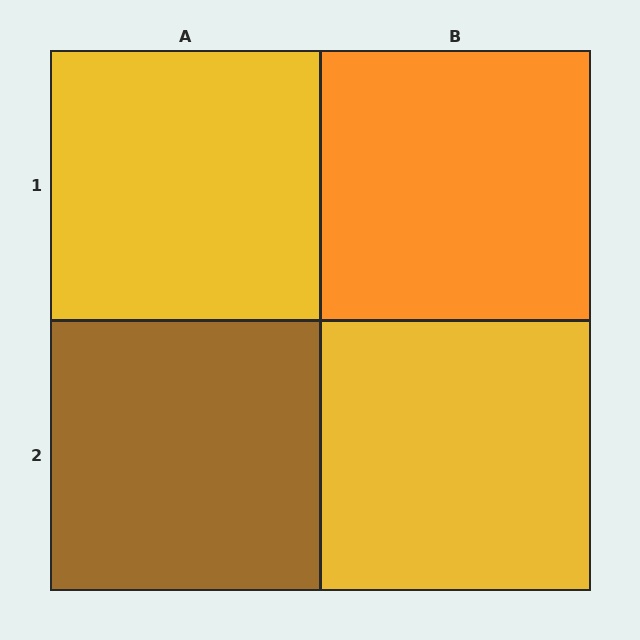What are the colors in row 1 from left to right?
Yellow, orange.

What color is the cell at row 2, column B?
Yellow.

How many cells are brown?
1 cell is brown.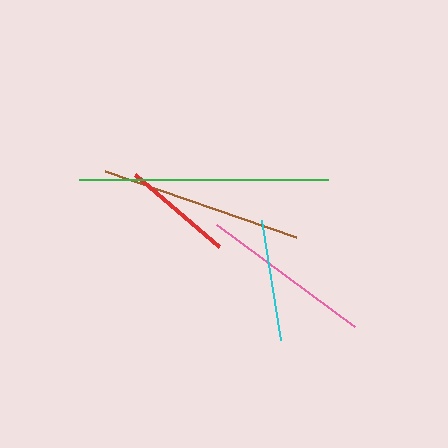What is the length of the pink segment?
The pink segment is approximately 172 pixels long.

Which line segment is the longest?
The green line is the longest at approximately 249 pixels.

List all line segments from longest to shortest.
From longest to shortest: green, brown, pink, cyan, red.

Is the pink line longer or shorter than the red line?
The pink line is longer than the red line.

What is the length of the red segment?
The red segment is approximately 111 pixels long.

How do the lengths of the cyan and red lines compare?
The cyan and red lines are approximately the same length.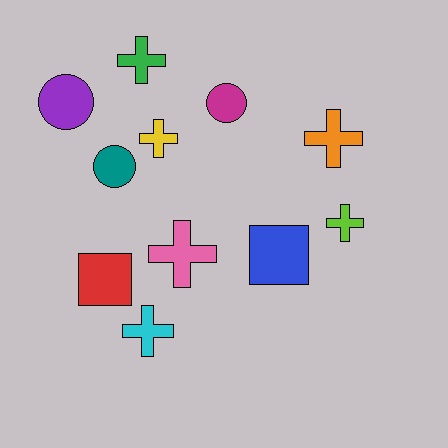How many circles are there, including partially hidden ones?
There are 3 circles.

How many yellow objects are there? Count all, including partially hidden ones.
There is 1 yellow object.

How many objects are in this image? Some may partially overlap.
There are 11 objects.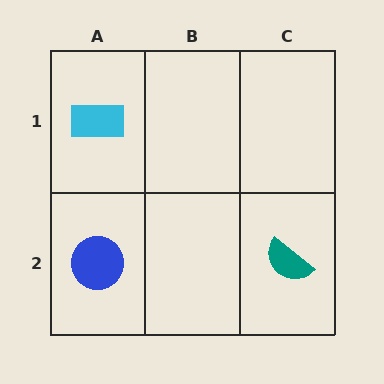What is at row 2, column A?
A blue circle.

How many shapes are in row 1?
1 shape.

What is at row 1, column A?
A cyan rectangle.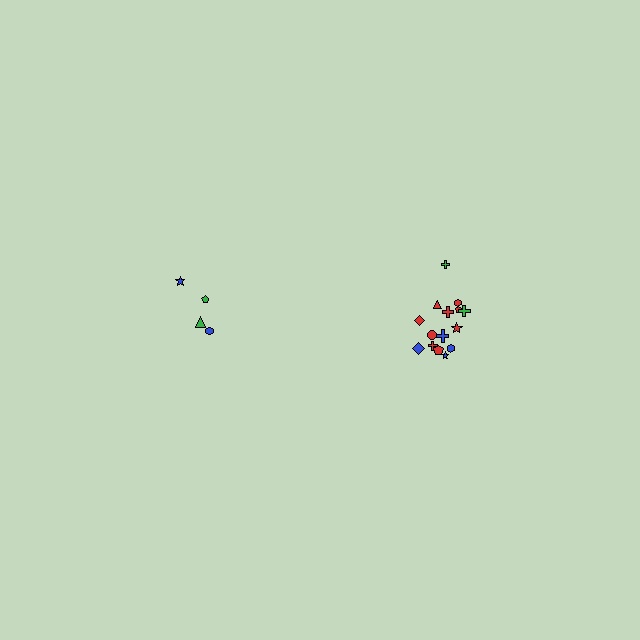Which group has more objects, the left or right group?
The right group.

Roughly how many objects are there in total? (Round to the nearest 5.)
Roughly 20 objects in total.